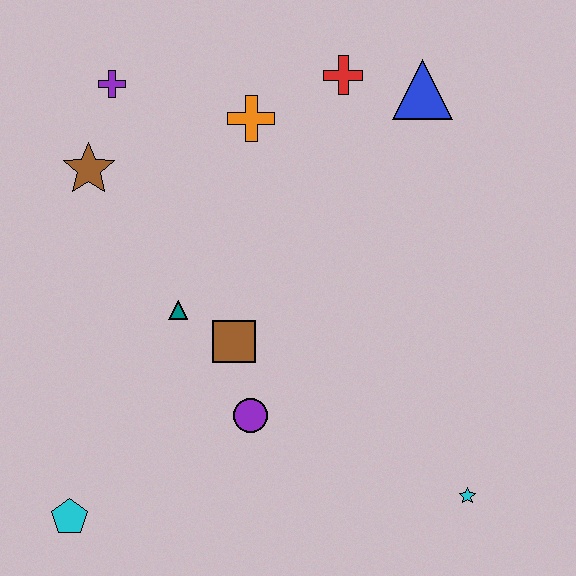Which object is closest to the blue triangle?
The red cross is closest to the blue triangle.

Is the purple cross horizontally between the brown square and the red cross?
No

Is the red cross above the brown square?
Yes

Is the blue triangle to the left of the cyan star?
Yes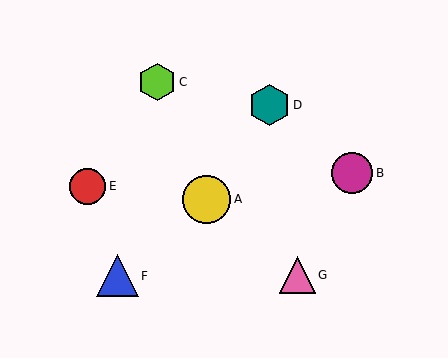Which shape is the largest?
The yellow circle (labeled A) is the largest.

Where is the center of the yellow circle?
The center of the yellow circle is at (207, 199).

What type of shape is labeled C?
Shape C is a lime hexagon.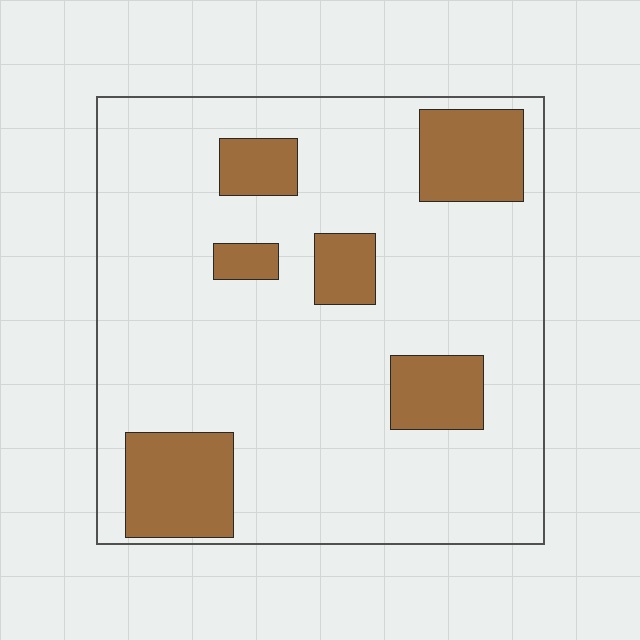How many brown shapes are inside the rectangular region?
6.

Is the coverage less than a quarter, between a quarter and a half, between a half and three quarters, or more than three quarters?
Less than a quarter.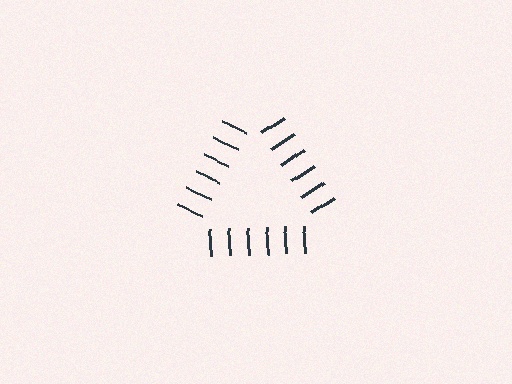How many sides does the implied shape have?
3 sides — the line-ends trace a triangle.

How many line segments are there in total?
18 — 6 along each of the 3 edges.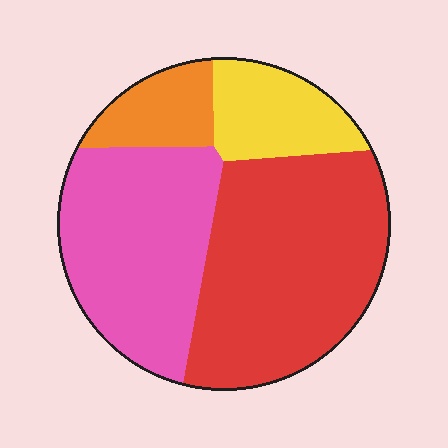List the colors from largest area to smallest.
From largest to smallest: red, pink, yellow, orange.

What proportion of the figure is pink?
Pink takes up between a third and a half of the figure.